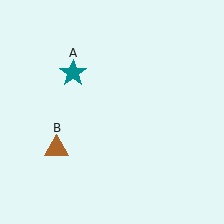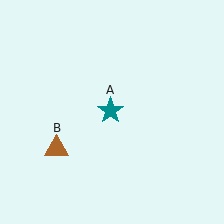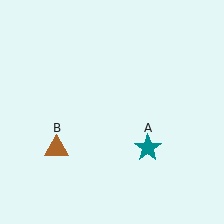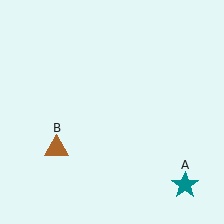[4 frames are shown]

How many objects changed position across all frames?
1 object changed position: teal star (object A).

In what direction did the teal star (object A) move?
The teal star (object A) moved down and to the right.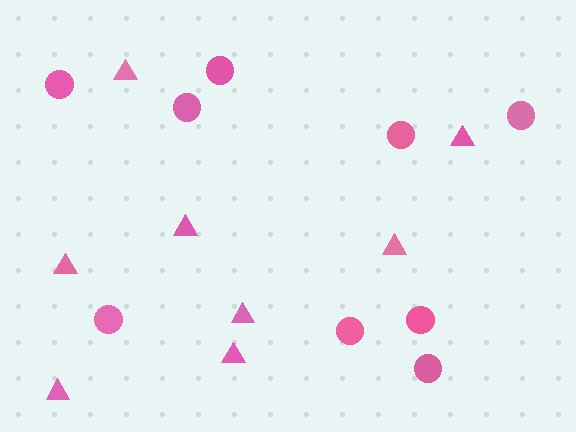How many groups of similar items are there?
There are 2 groups: one group of circles (9) and one group of triangles (8).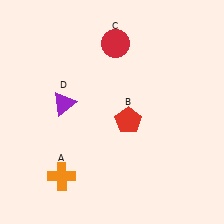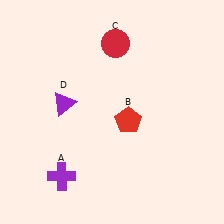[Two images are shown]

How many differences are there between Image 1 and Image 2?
There is 1 difference between the two images.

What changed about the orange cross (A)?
In Image 1, A is orange. In Image 2, it changed to purple.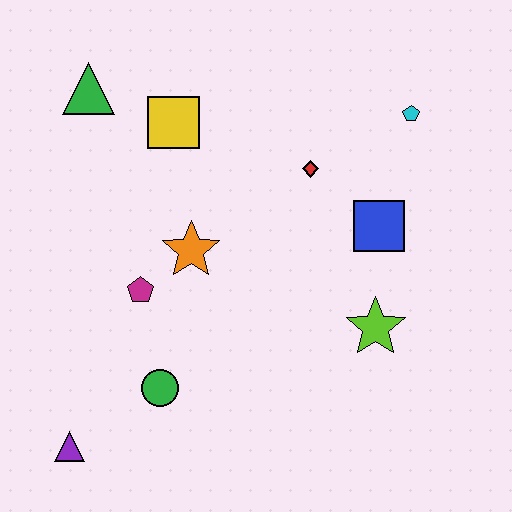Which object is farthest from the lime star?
The green triangle is farthest from the lime star.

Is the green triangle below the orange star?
No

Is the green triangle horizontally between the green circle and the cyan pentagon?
No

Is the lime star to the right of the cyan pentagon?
No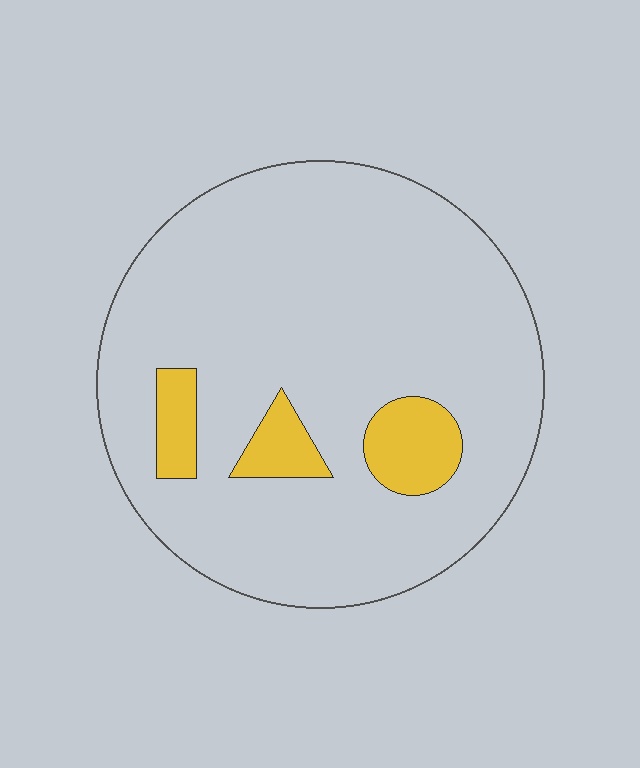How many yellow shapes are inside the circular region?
3.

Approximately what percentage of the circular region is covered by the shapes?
Approximately 10%.